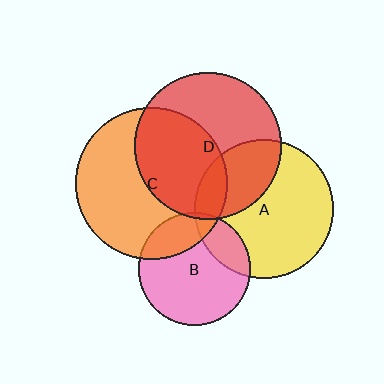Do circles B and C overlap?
Yes.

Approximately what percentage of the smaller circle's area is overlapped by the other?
Approximately 25%.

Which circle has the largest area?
Circle C (orange).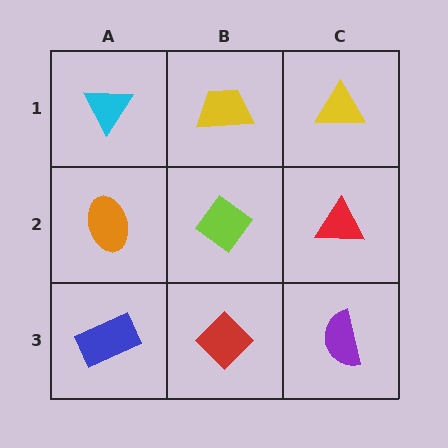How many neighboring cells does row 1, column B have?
3.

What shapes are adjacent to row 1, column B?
A lime diamond (row 2, column B), a cyan triangle (row 1, column A), a yellow triangle (row 1, column C).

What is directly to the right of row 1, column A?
A yellow trapezoid.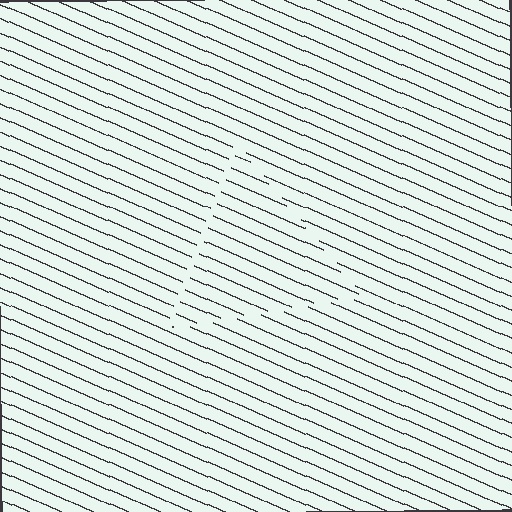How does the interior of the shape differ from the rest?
The interior of the shape contains the same grating, shifted by half a period — the contour is defined by the phase discontinuity where line-ends from the inner and outer gratings abut.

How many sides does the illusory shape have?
3 sides — the line-ends trace a triangle.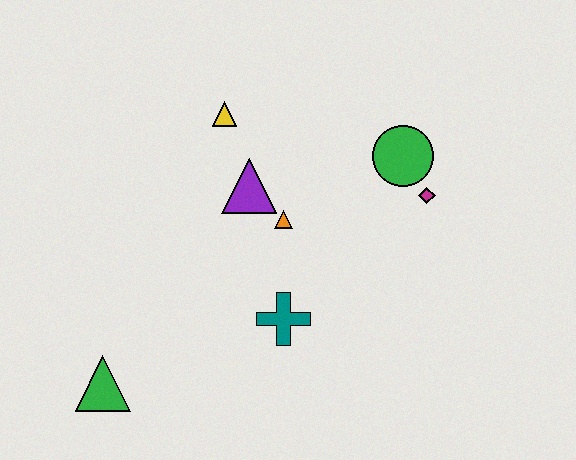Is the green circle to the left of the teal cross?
No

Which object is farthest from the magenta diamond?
The green triangle is farthest from the magenta diamond.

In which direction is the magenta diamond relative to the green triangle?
The magenta diamond is to the right of the green triangle.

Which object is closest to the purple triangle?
The orange triangle is closest to the purple triangle.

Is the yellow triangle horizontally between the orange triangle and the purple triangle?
No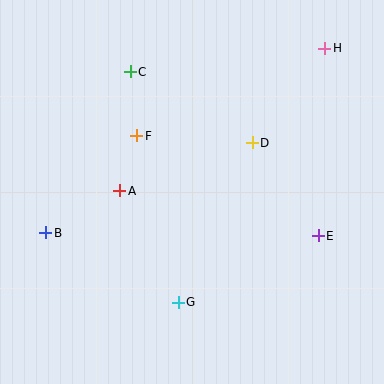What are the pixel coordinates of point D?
Point D is at (252, 143).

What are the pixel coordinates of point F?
Point F is at (137, 136).